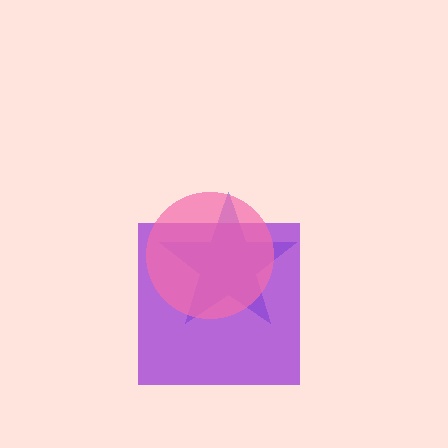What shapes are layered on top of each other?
The layered shapes are: a blue star, a purple square, a pink circle.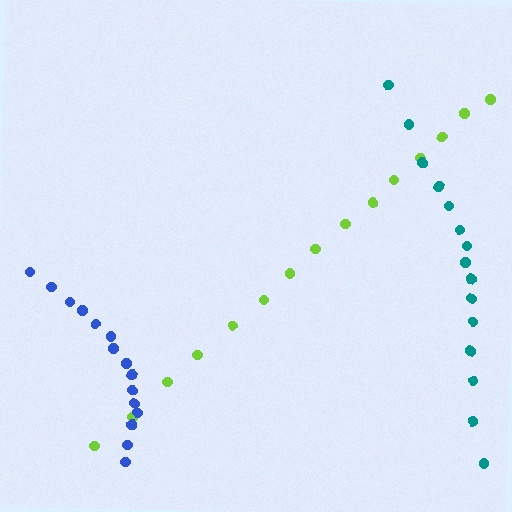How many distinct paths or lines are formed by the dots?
There are 3 distinct paths.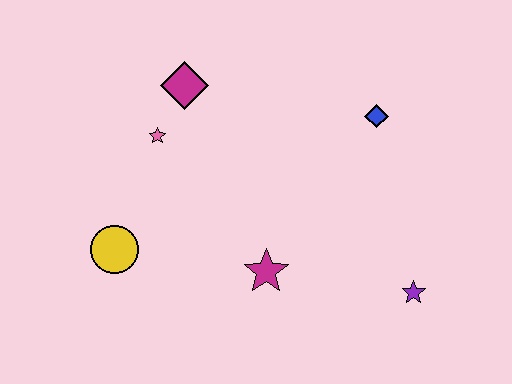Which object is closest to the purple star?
The magenta star is closest to the purple star.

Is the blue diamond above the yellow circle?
Yes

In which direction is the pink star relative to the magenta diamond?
The pink star is below the magenta diamond.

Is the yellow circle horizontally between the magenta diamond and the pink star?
No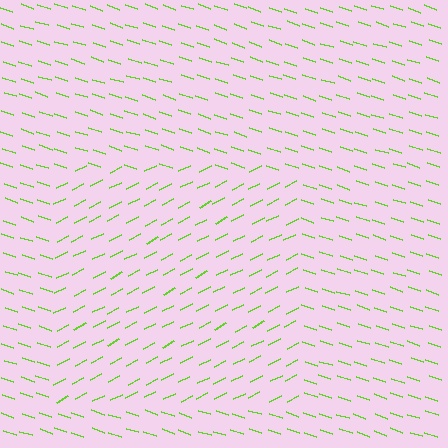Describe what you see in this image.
The image is filled with small lime line segments. A rectangle region in the image has lines oriented differently from the surrounding lines, creating a visible texture boundary.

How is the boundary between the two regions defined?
The boundary is defined purely by a change in line orientation (approximately 45 degrees difference). All lines are the same color and thickness.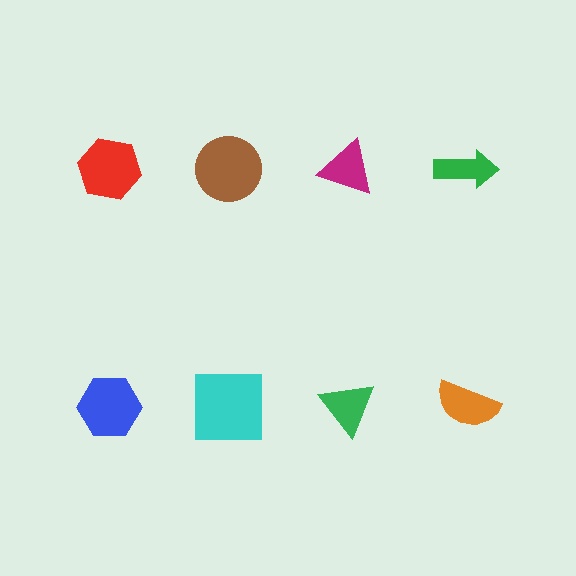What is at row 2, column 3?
A green triangle.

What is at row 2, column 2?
A cyan square.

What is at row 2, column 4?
An orange semicircle.